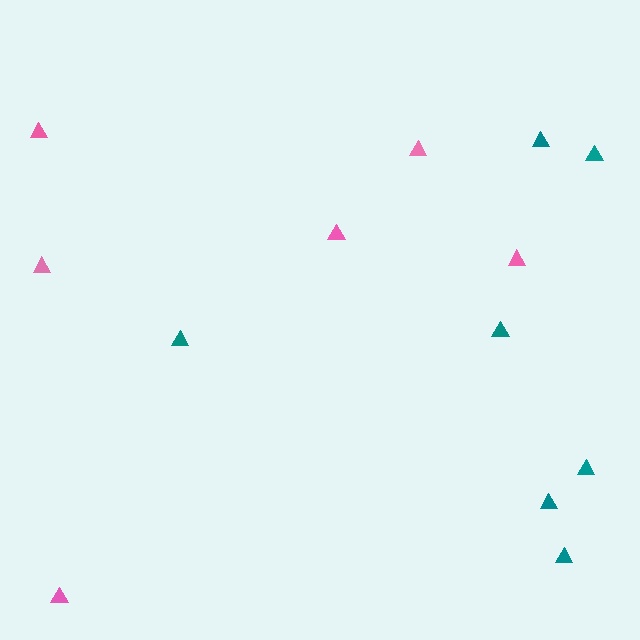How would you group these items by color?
There are 2 groups: one group of pink triangles (6) and one group of teal triangles (7).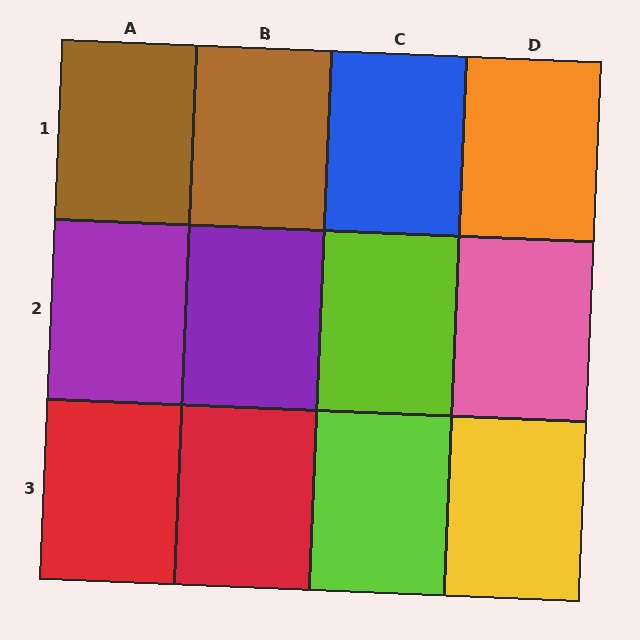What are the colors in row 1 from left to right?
Brown, brown, blue, orange.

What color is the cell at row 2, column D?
Pink.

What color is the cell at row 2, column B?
Purple.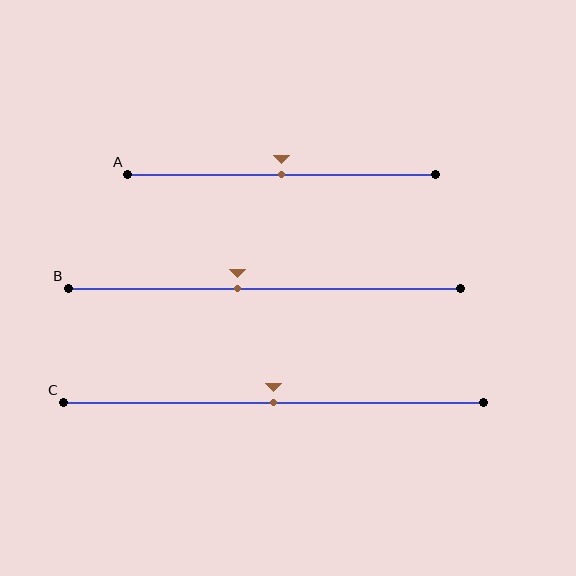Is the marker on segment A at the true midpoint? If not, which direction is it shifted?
Yes, the marker on segment A is at the true midpoint.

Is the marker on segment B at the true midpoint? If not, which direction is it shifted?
No, the marker on segment B is shifted to the left by about 7% of the segment length.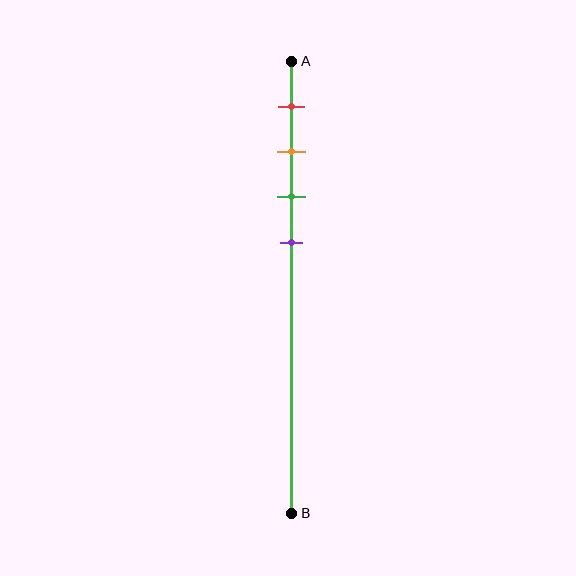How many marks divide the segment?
There are 4 marks dividing the segment.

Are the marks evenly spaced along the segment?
Yes, the marks are approximately evenly spaced.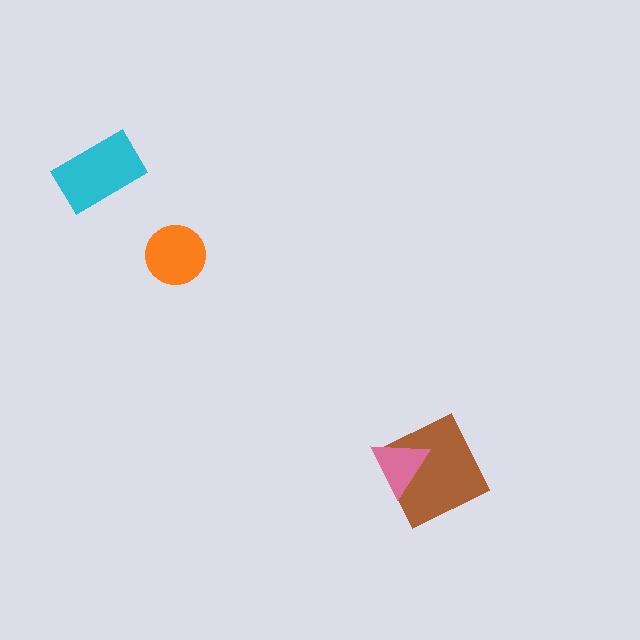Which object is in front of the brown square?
The pink triangle is in front of the brown square.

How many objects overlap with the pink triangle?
1 object overlaps with the pink triangle.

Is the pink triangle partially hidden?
No, no other shape covers it.